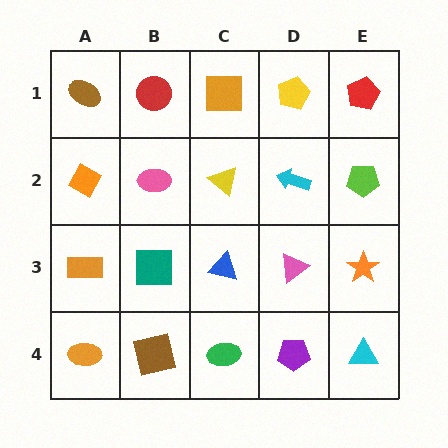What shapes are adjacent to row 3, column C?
A yellow triangle (row 2, column C), a green ellipse (row 4, column C), a teal square (row 3, column B), a pink triangle (row 3, column D).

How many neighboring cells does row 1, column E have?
2.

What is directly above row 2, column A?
A brown ellipse.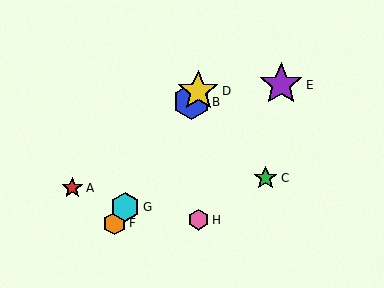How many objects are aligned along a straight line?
4 objects (B, D, F, G) are aligned along a straight line.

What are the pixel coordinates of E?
Object E is at (281, 85).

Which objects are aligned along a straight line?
Objects B, D, F, G are aligned along a straight line.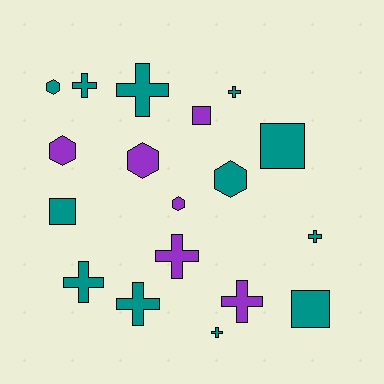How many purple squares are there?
There is 1 purple square.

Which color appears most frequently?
Teal, with 12 objects.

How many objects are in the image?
There are 18 objects.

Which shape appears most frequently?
Cross, with 9 objects.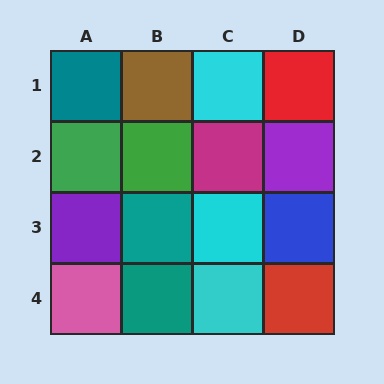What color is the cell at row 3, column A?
Purple.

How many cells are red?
2 cells are red.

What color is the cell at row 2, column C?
Magenta.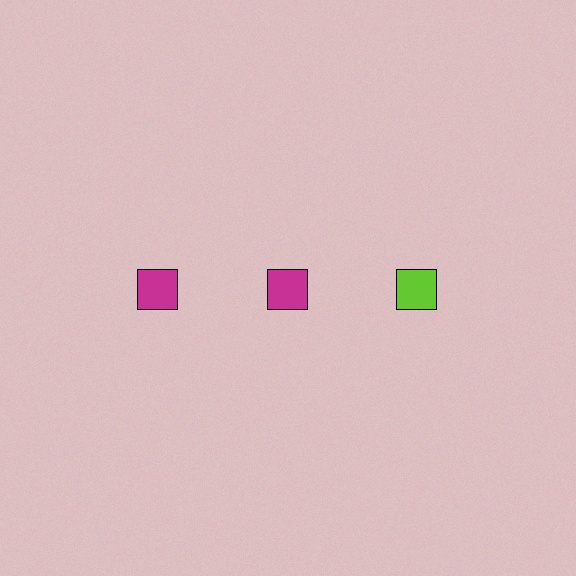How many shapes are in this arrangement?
There are 3 shapes arranged in a grid pattern.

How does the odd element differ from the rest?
It has a different color: lime instead of magenta.